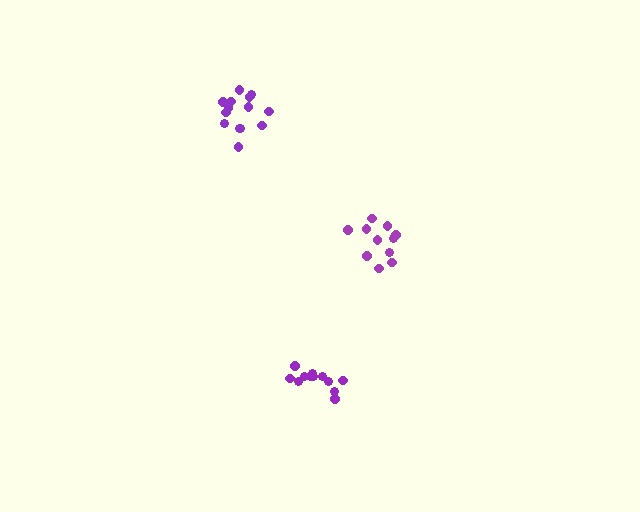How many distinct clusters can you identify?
There are 3 distinct clusters.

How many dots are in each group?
Group 1: 11 dots, Group 2: 12 dots, Group 3: 14 dots (37 total).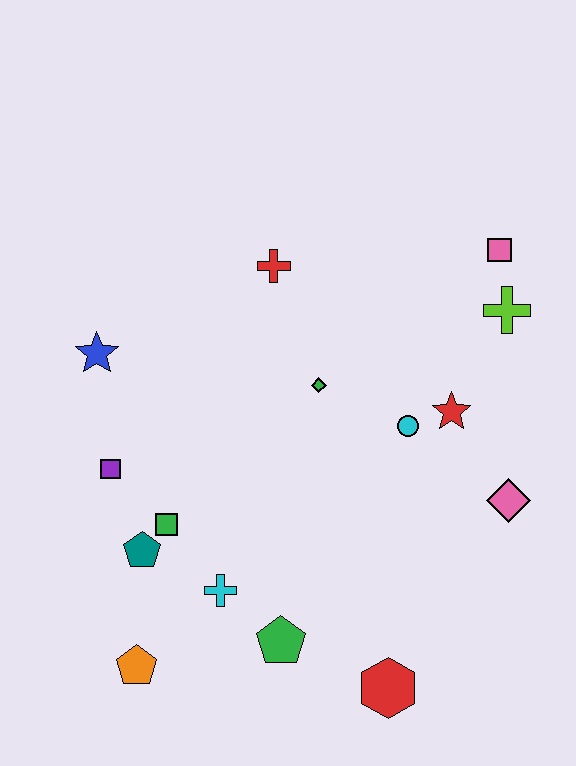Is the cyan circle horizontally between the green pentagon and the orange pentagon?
No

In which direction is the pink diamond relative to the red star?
The pink diamond is below the red star.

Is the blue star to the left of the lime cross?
Yes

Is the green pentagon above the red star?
No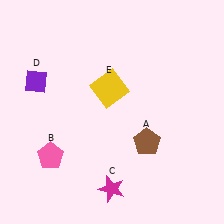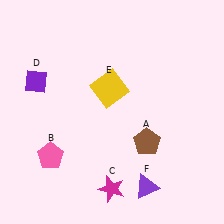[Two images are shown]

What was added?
A purple triangle (F) was added in Image 2.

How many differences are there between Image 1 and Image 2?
There is 1 difference between the two images.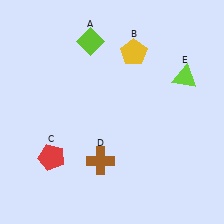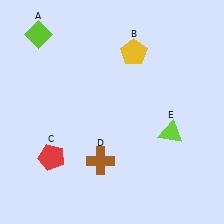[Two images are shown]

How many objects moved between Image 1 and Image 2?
2 objects moved between the two images.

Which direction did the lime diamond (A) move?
The lime diamond (A) moved left.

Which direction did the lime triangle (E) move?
The lime triangle (E) moved down.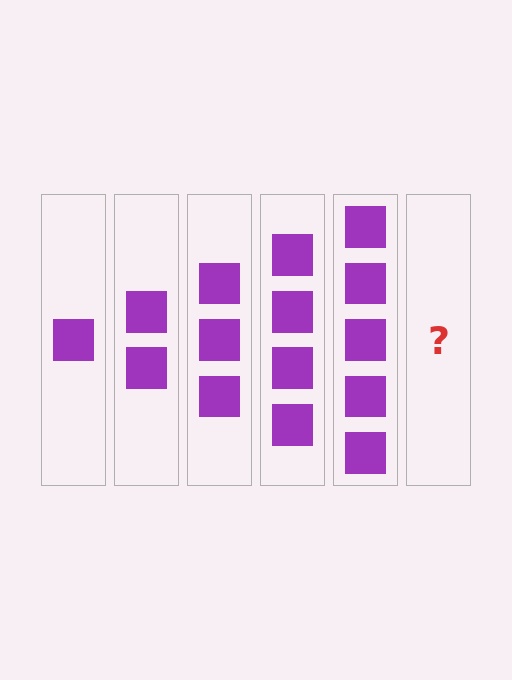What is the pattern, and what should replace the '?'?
The pattern is that each step adds one more square. The '?' should be 6 squares.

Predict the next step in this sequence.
The next step is 6 squares.